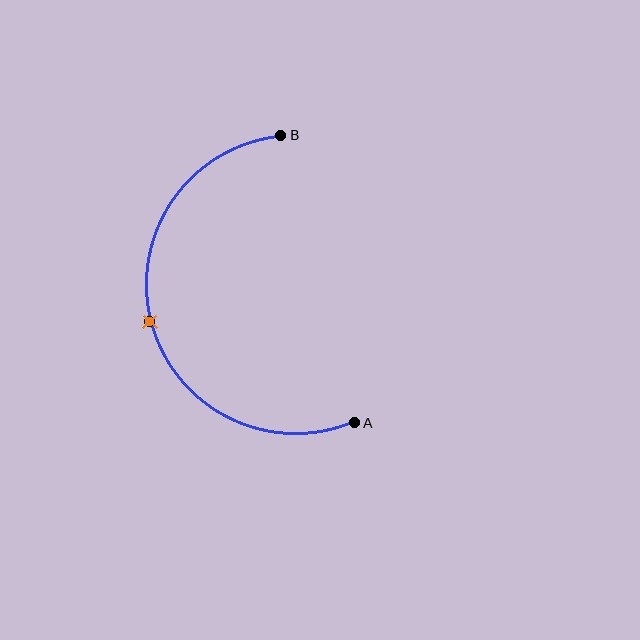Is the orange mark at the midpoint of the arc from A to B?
Yes. The orange mark lies on the arc at equal arc-length from both A and B — it is the arc midpoint.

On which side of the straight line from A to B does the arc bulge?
The arc bulges to the left of the straight line connecting A and B.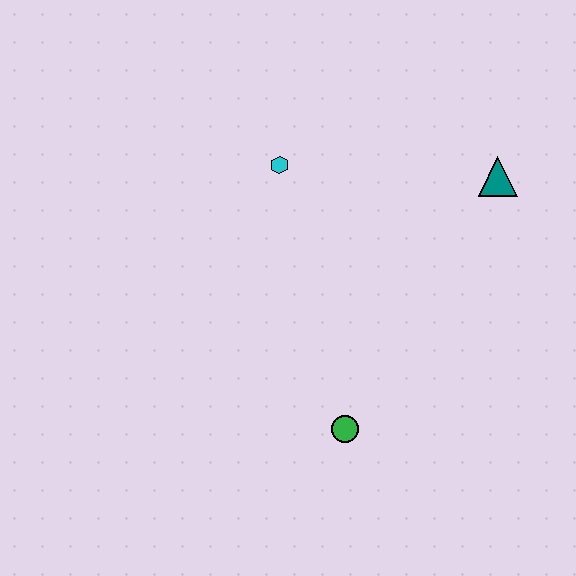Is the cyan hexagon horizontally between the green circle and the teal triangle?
No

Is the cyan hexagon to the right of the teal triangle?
No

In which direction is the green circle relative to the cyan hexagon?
The green circle is below the cyan hexagon.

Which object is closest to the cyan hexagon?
The teal triangle is closest to the cyan hexagon.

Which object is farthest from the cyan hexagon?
The green circle is farthest from the cyan hexagon.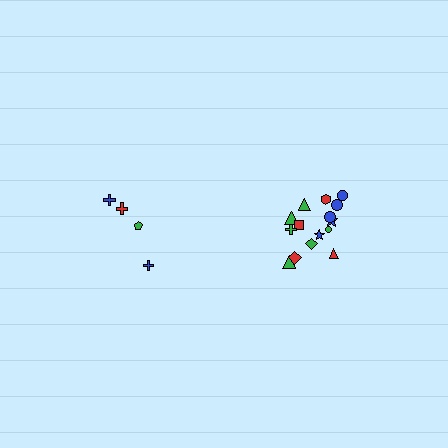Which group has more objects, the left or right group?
The right group.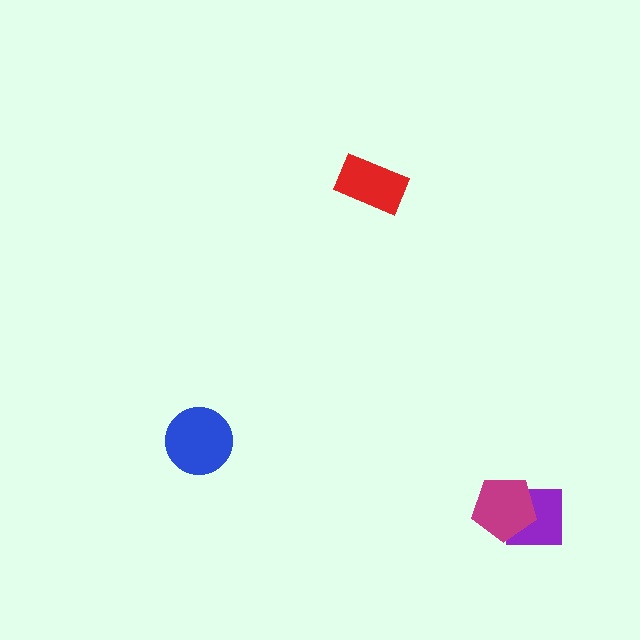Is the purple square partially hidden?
Yes, it is partially covered by another shape.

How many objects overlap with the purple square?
1 object overlaps with the purple square.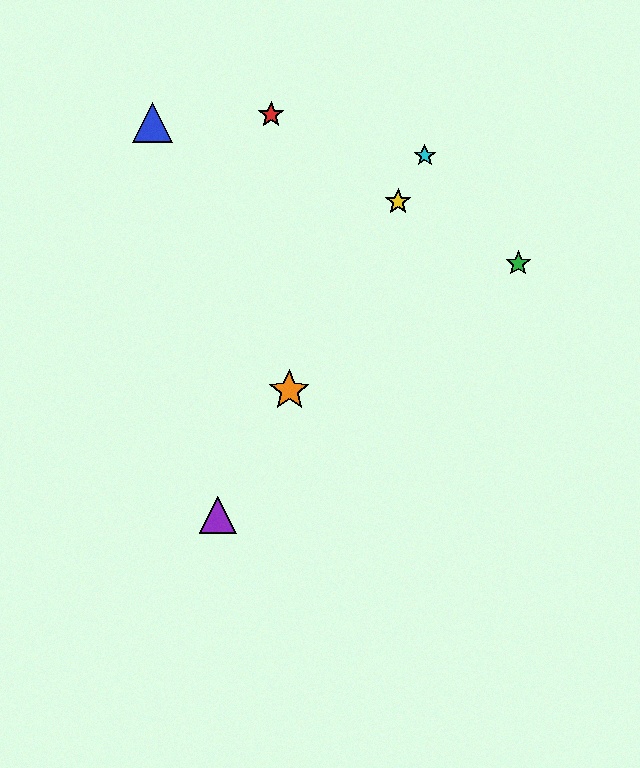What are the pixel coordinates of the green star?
The green star is at (518, 264).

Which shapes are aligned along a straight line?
The yellow star, the purple triangle, the orange star, the cyan star are aligned along a straight line.